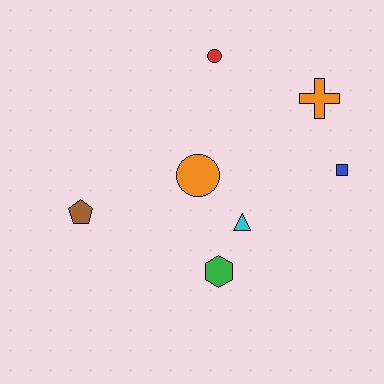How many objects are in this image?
There are 7 objects.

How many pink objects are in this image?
There are no pink objects.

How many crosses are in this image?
There is 1 cross.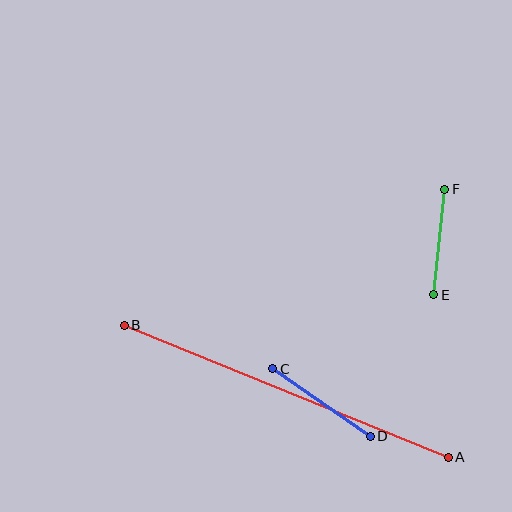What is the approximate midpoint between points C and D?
The midpoint is at approximately (322, 402) pixels.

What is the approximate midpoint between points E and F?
The midpoint is at approximately (439, 242) pixels.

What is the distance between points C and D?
The distance is approximately 118 pixels.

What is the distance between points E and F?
The distance is approximately 106 pixels.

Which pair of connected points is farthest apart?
Points A and B are farthest apart.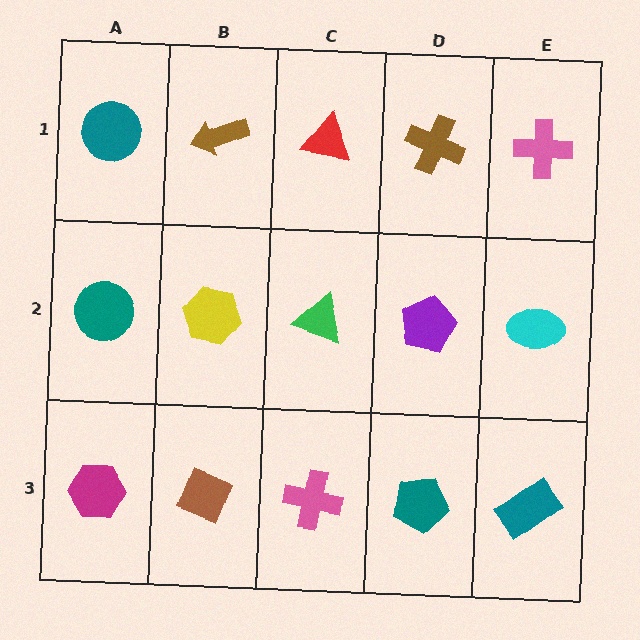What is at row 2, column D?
A purple pentagon.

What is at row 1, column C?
A red triangle.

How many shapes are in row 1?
5 shapes.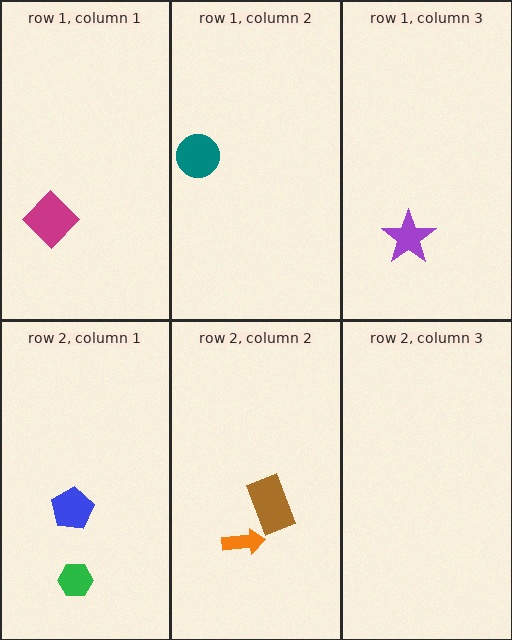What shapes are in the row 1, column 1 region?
The magenta diamond.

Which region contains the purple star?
The row 1, column 3 region.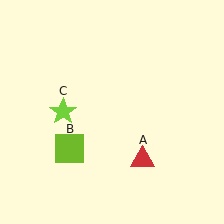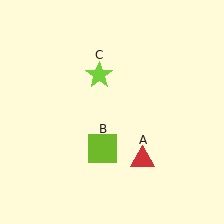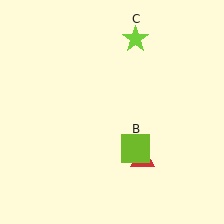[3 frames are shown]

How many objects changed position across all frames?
2 objects changed position: lime square (object B), lime star (object C).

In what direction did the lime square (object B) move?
The lime square (object B) moved right.